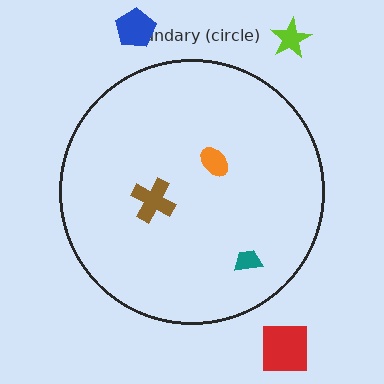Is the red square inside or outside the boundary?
Outside.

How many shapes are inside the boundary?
3 inside, 3 outside.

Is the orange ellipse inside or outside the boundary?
Inside.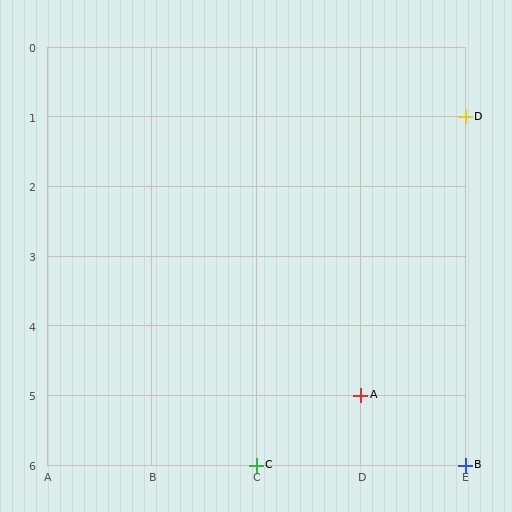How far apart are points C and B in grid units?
Points C and B are 2 columns apart.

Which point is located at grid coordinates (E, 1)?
Point D is at (E, 1).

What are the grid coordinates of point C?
Point C is at grid coordinates (C, 6).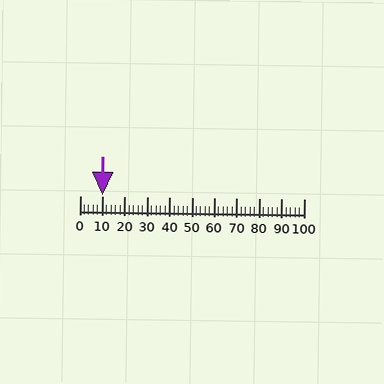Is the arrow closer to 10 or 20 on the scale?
The arrow is closer to 10.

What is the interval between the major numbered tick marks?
The major tick marks are spaced 10 units apart.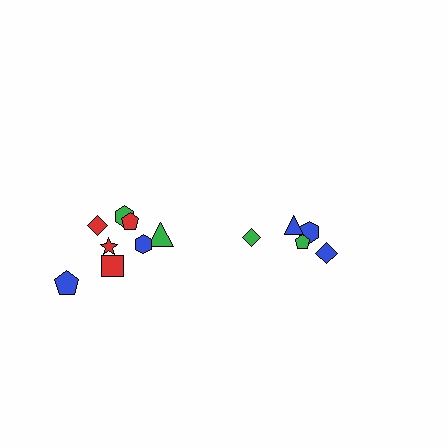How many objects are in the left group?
There are 8 objects.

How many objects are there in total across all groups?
There are 13 objects.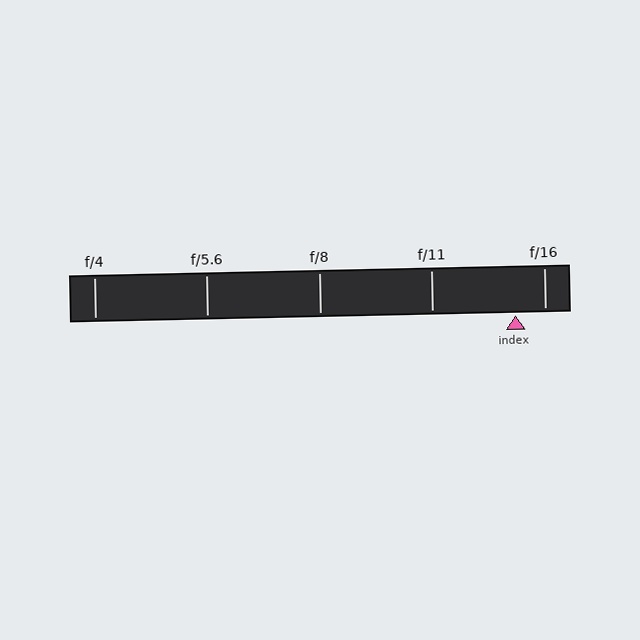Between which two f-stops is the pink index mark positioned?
The index mark is between f/11 and f/16.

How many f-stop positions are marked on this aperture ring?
There are 5 f-stop positions marked.